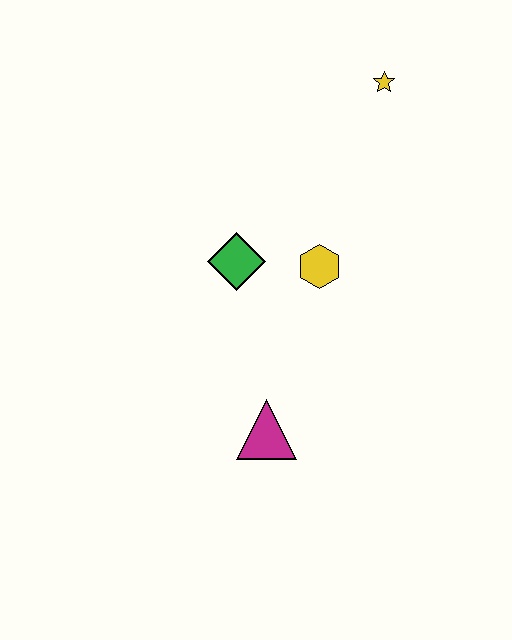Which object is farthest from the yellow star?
The magenta triangle is farthest from the yellow star.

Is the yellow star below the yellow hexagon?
No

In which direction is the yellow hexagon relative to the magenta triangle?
The yellow hexagon is above the magenta triangle.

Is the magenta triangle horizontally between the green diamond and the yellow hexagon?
Yes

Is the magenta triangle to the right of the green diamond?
Yes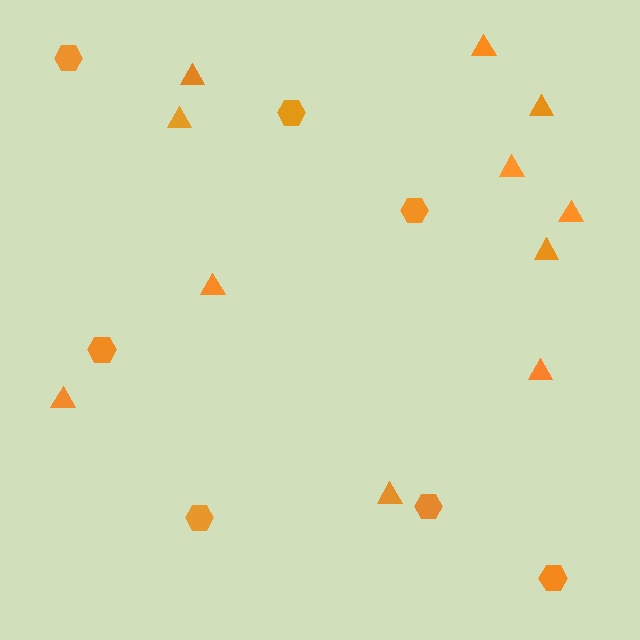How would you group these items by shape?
There are 2 groups: one group of hexagons (7) and one group of triangles (11).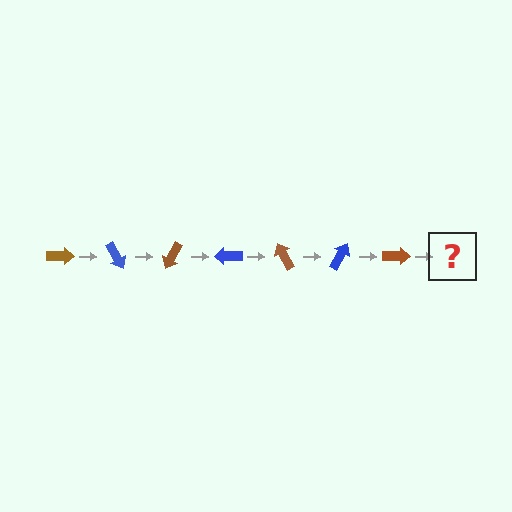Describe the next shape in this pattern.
It should be a blue arrow, rotated 420 degrees from the start.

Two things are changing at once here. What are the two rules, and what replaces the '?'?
The two rules are that it rotates 60 degrees each step and the color cycles through brown and blue. The '?' should be a blue arrow, rotated 420 degrees from the start.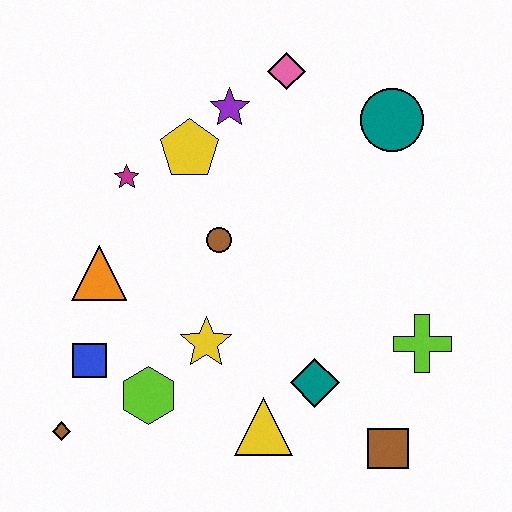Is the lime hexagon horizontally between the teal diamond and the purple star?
No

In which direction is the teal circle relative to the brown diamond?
The teal circle is to the right of the brown diamond.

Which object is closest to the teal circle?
The pink diamond is closest to the teal circle.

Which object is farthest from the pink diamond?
The brown diamond is farthest from the pink diamond.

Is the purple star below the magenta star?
No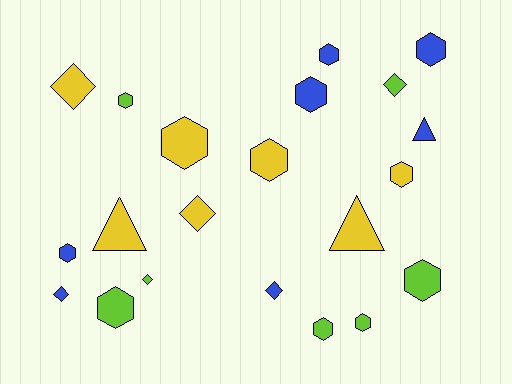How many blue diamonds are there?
There are 2 blue diamonds.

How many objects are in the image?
There are 21 objects.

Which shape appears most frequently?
Hexagon, with 12 objects.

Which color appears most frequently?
Yellow, with 7 objects.